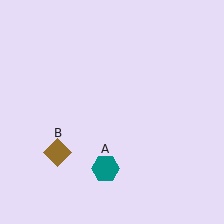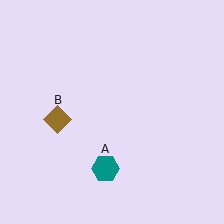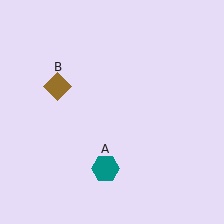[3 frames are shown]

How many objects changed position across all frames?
1 object changed position: brown diamond (object B).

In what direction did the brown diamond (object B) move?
The brown diamond (object B) moved up.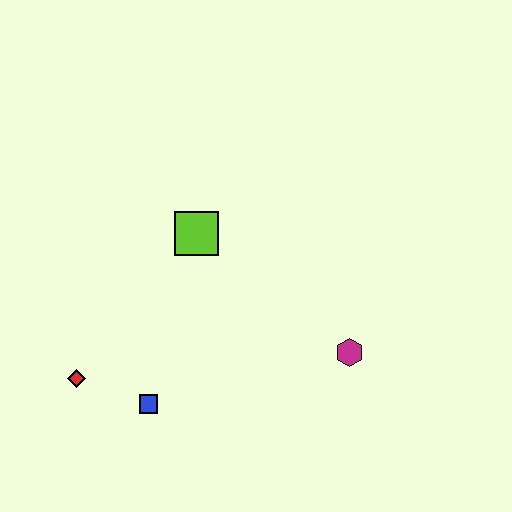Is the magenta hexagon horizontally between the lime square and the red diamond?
No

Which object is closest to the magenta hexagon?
The lime square is closest to the magenta hexagon.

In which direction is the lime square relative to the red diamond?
The lime square is above the red diamond.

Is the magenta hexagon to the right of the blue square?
Yes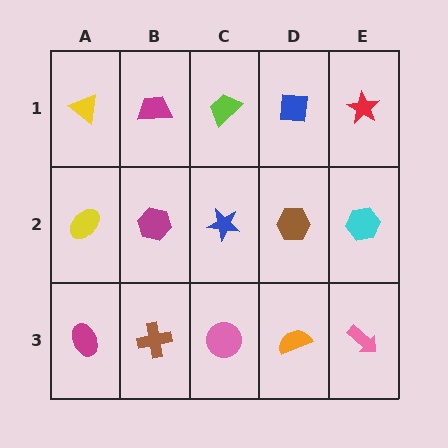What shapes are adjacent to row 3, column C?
A blue star (row 2, column C), a brown cross (row 3, column B), an orange semicircle (row 3, column D).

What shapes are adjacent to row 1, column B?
A magenta hexagon (row 2, column B), a yellow triangle (row 1, column A), a lime trapezoid (row 1, column C).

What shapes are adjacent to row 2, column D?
A blue square (row 1, column D), an orange semicircle (row 3, column D), a blue star (row 2, column C), a cyan hexagon (row 2, column E).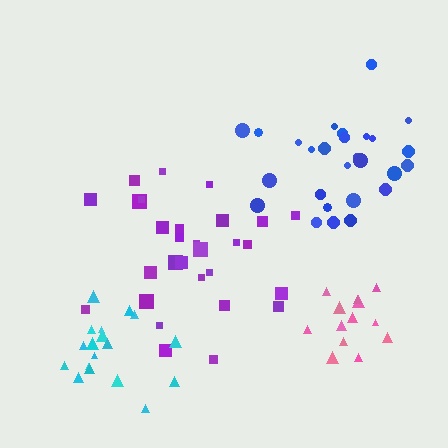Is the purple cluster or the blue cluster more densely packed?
Blue.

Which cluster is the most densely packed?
Pink.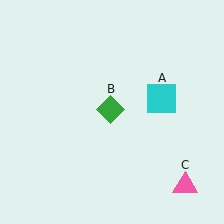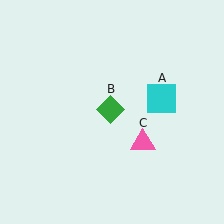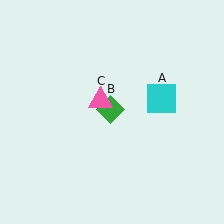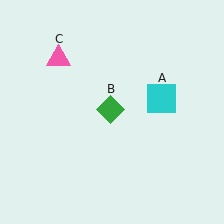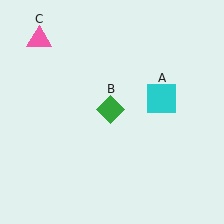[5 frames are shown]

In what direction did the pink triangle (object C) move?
The pink triangle (object C) moved up and to the left.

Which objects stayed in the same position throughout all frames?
Cyan square (object A) and green diamond (object B) remained stationary.